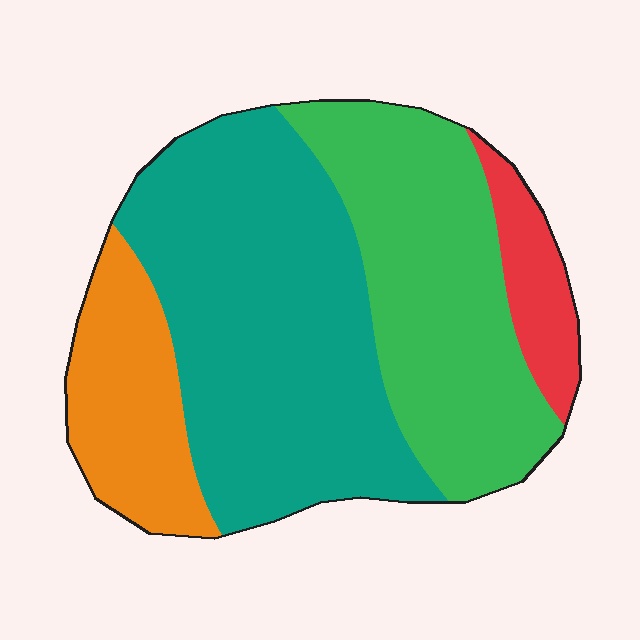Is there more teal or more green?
Teal.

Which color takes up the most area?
Teal, at roughly 45%.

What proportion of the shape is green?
Green covers roughly 30% of the shape.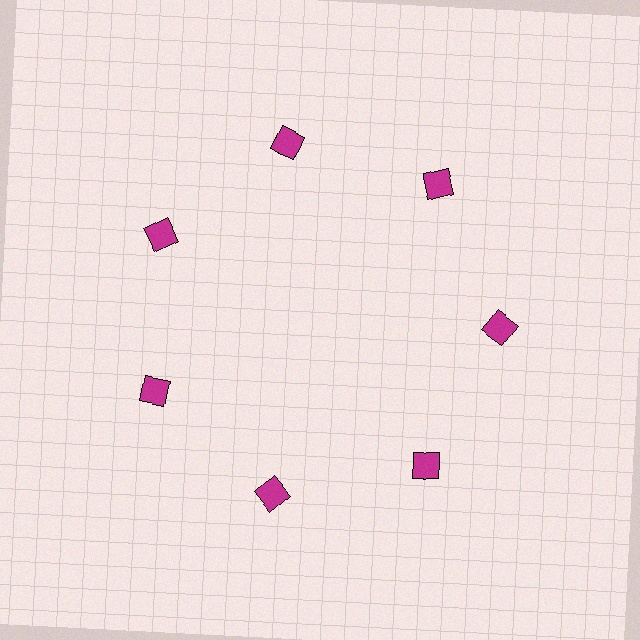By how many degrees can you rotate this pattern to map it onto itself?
The pattern maps onto itself every 51 degrees of rotation.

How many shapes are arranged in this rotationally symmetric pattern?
There are 7 shapes, arranged in 7 groups of 1.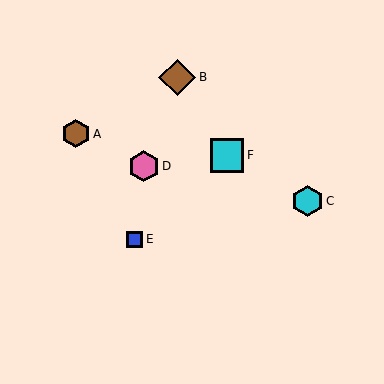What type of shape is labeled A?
Shape A is a brown hexagon.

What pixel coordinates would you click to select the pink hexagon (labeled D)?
Click at (144, 166) to select the pink hexagon D.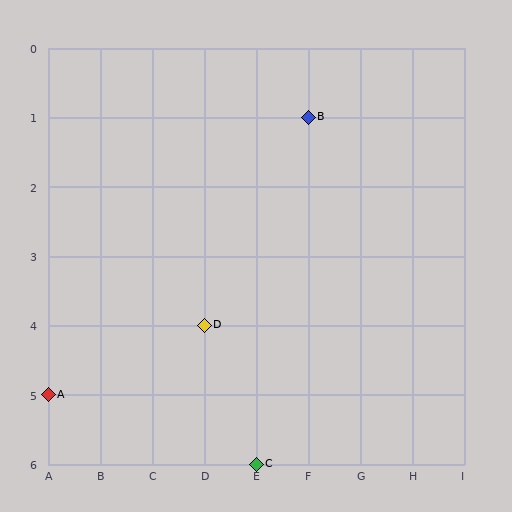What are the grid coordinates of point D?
Point D is at grid coordinates (D, 4).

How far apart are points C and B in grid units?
Points C and B are 1 column and 5 rows apart (about 5.1 grid units diagonally).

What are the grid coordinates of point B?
Point B is at grid coordinates (F, 1).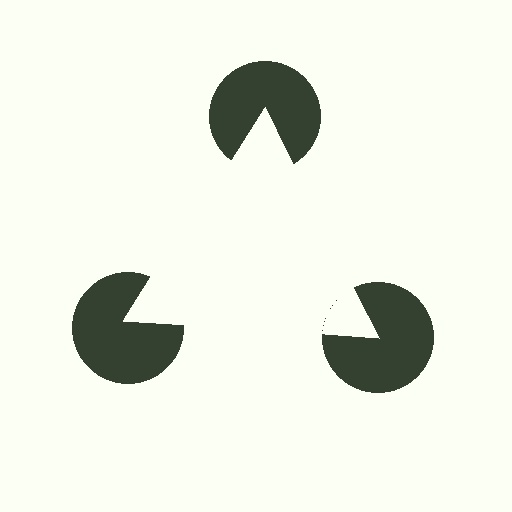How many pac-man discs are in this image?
There are 3 — one at each vertex of the illusory triangle.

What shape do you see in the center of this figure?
An illusory triangle — its edges are inferred from the aligned wedge cuts in the pac-man discs, not physically drawn.